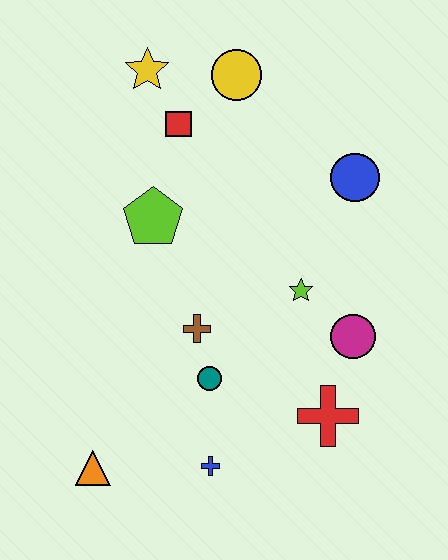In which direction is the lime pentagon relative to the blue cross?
The lime pentagon is above the blue cross.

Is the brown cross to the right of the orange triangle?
Yes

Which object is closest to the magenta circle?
The lime star is closest to the magenta circle.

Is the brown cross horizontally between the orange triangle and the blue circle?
Yes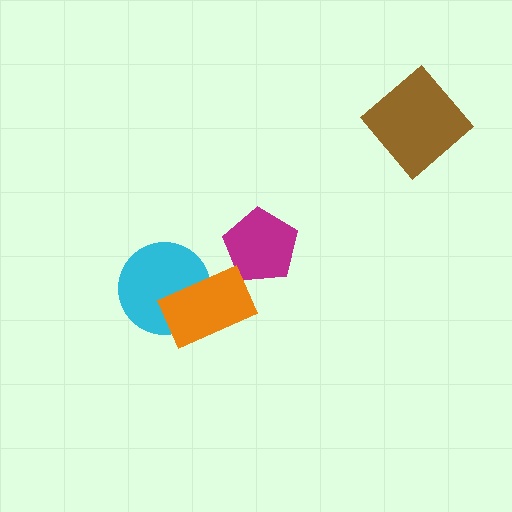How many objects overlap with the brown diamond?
0 objects overlap with the brown diamond.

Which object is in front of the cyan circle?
The orange rectangle is in front of the cyan circle.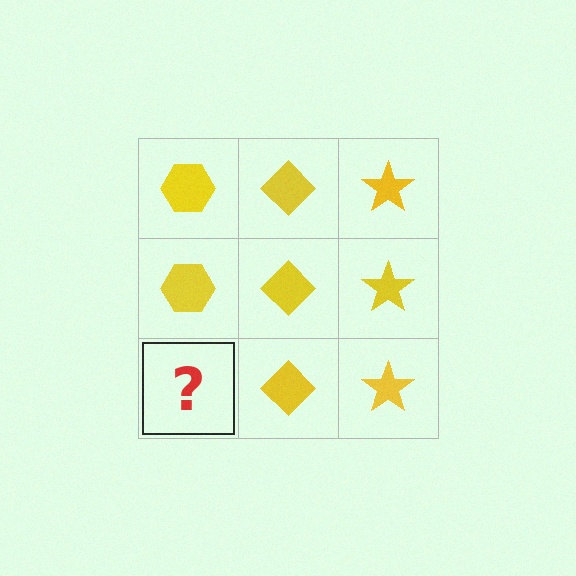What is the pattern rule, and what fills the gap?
The rule is that each column has a consistent shape. The gap should be filled with a yellow hexagon.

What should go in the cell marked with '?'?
The missing cell should contain a yellow hexagon.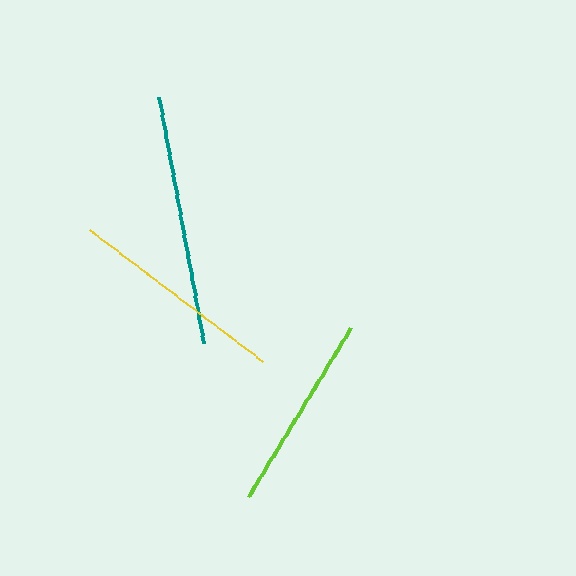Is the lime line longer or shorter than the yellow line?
The yellow line is longer than the lime line.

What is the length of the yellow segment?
The yellow segment is approximately 218 pixels long.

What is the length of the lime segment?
The lime segment is approximately 198 pixels long.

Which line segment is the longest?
The teal line is the longest at approximately 250 pixels.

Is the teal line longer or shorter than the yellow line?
The teal line is longer than the yellow line.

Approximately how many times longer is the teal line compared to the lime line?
The teal line is approximately 1.3 times the length of the lime line.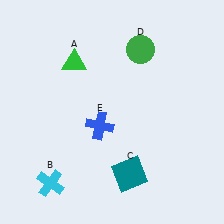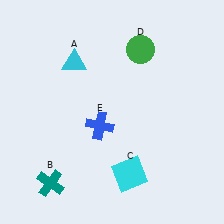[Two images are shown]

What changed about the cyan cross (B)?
In Image 1, B is cyan. In Image 2, it changed to teal.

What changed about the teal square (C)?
In Image 1, C is teal. In Image 2, it changed to cyan.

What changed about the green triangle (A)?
In Image 1, A is green. In Image 2, it changed to cyan.